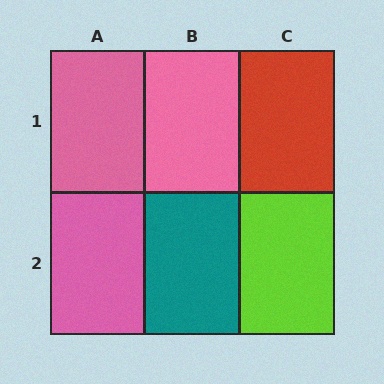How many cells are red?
1 cell is red.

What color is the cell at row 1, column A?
Pink.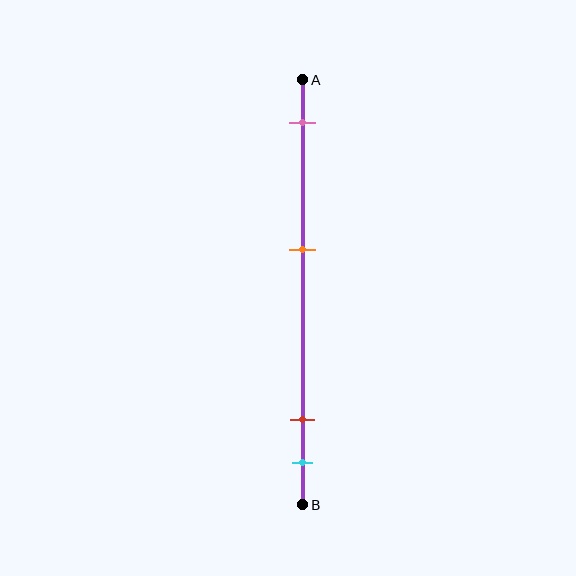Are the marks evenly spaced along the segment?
No, the marks are not evenly spaced.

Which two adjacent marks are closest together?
The red and cyan marks are the closest adjacent pair.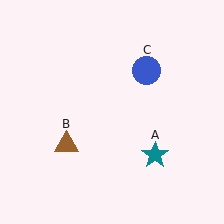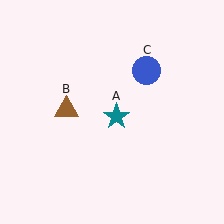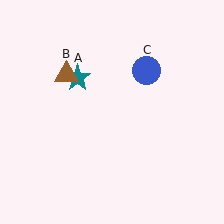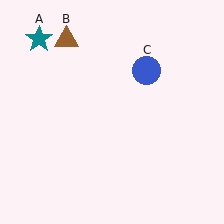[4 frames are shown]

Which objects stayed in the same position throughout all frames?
Blue circle (object C) remained stationary.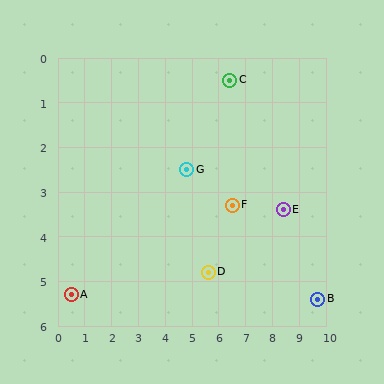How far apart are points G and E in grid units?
Points G and E are about 3.7 grid units apart.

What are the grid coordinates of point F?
Point F is at approximately (6.5, 3.3).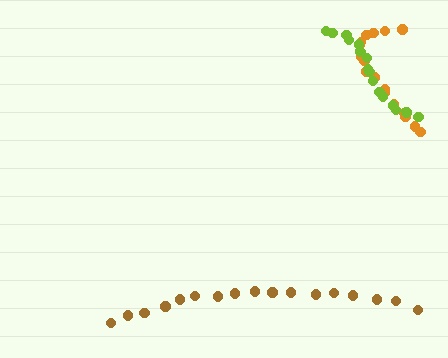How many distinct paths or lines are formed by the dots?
There are 3 distinct paths.